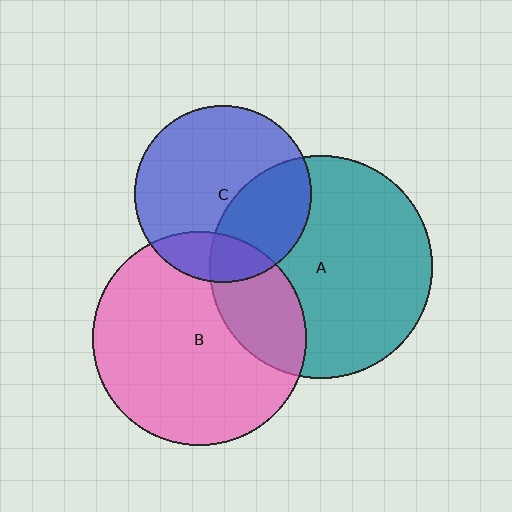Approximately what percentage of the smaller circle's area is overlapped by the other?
Approximately 20%.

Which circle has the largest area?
Circle A (teal).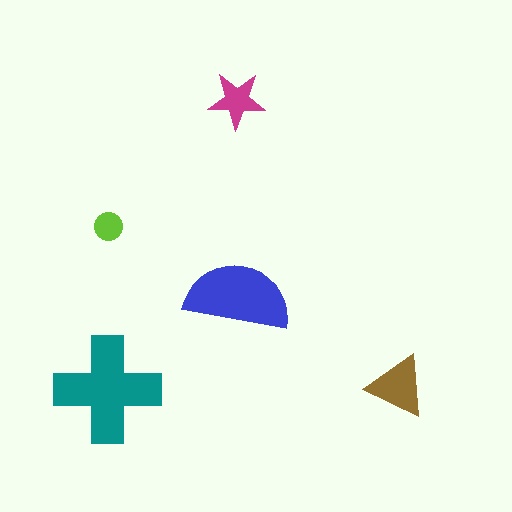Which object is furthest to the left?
The teal cross is leftmost.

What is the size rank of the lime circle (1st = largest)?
5th.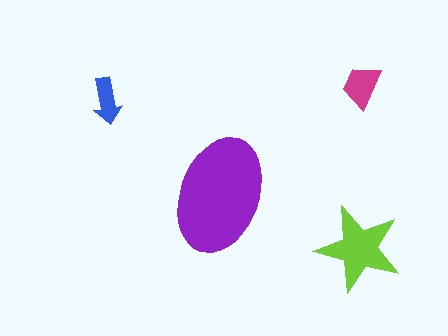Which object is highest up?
The magenta trapezoid is topmost.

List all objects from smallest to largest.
The blue arrow, the magenta trapezoid, the lime star, the purple ellipse.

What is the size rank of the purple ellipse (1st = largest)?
1st.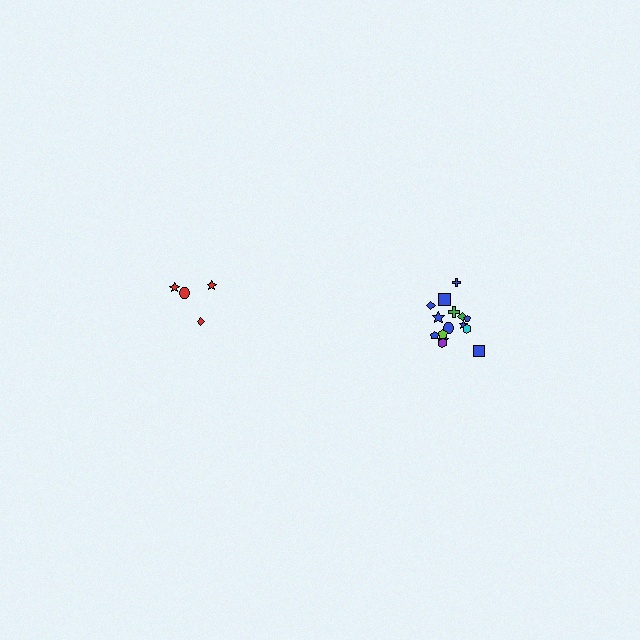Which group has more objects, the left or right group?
The right group.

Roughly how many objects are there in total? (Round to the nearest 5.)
Roughly 20 objects in total.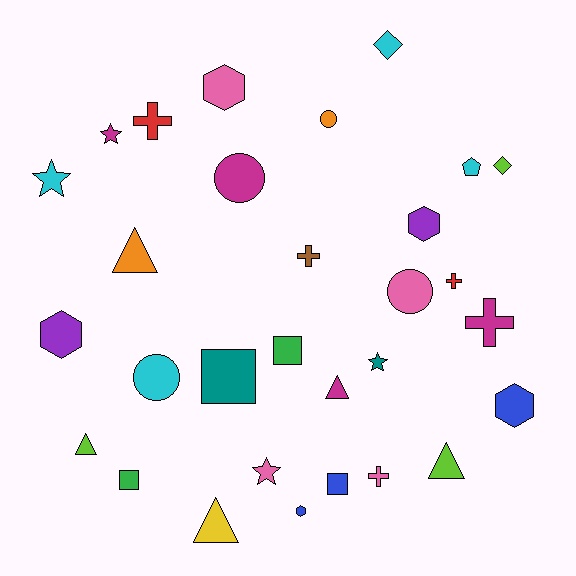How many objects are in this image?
There are 30 objects.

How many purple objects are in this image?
There are 2 purple objects.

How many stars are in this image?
There are 4 stars.